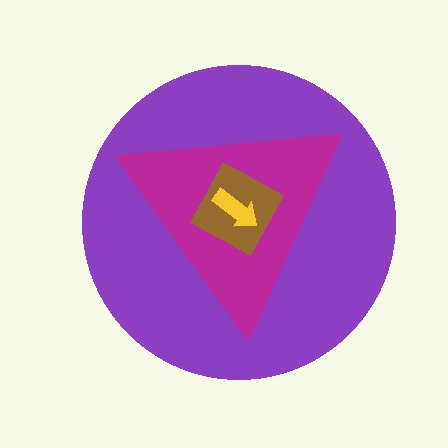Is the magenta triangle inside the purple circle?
Yes.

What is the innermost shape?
The yellow arrow.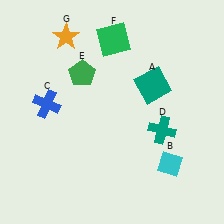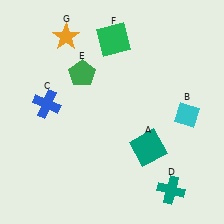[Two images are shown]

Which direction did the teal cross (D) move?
The teal cross (D) moved down.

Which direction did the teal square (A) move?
The teal square (A) moved down.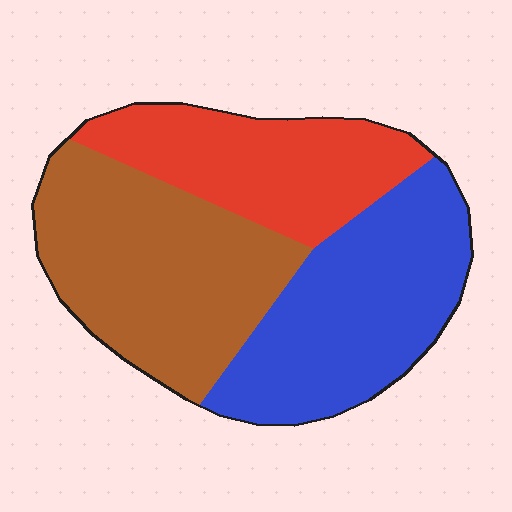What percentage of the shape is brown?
Brown covers 38% of the shape.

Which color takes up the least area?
Red, at roughly 25%.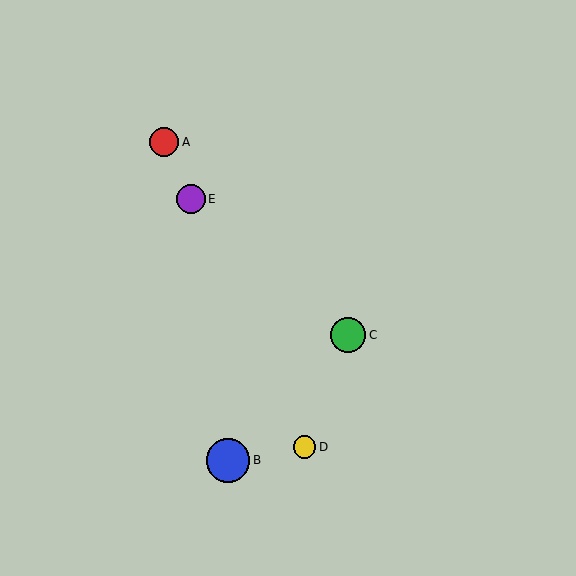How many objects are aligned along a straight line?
3 objects (A, D, E) are aligned along a straight line.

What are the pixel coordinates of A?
Object A is at (164, 142).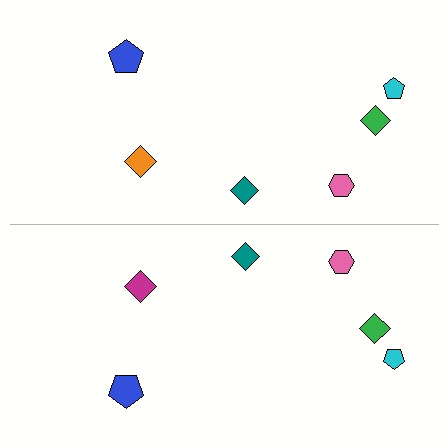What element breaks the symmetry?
The magenta diamond on the bottom side breaks the symmetry — its mirror counterpart is orange.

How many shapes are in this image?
There are 12 shapes in this image.